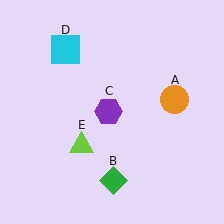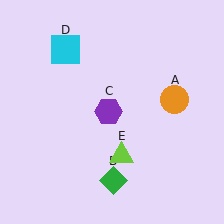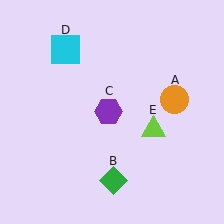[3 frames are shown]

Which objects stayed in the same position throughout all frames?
Orange circle (object A) and green diamond (object B) and purple hexagon (object C) and cyan square (object D) remained stationary.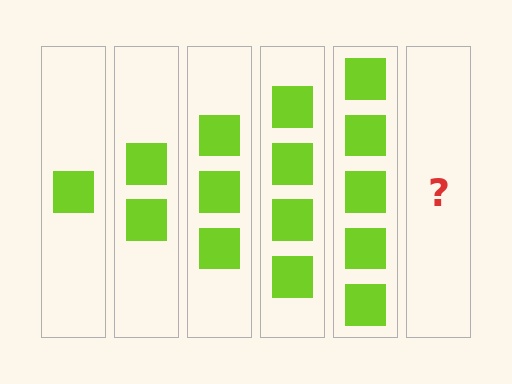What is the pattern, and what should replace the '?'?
The pattern is that each step adds one more square. The '?' should be 6 squares.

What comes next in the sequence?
The next element should be 6 squares.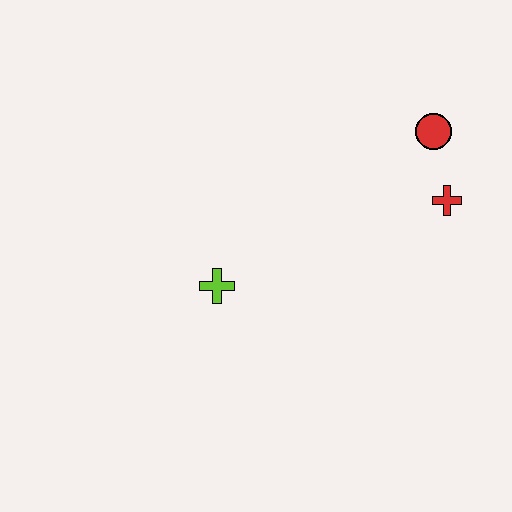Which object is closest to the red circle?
The red cross is closest to the red circle.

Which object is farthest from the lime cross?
The red circle is farthest from the lime cross.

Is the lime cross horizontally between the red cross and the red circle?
No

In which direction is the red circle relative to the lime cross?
The red circle is to the right of the lime cross.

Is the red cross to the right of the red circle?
Yes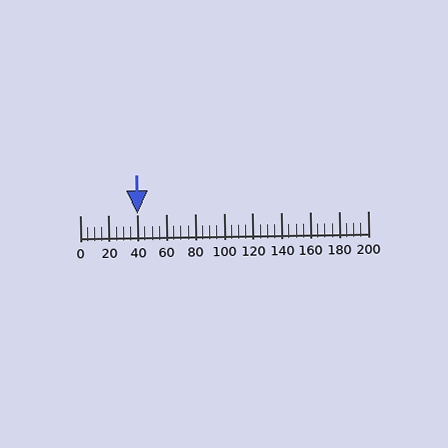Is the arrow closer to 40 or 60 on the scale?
The arrow is closer to 40.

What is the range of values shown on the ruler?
The ruler shows values from 0 to 200.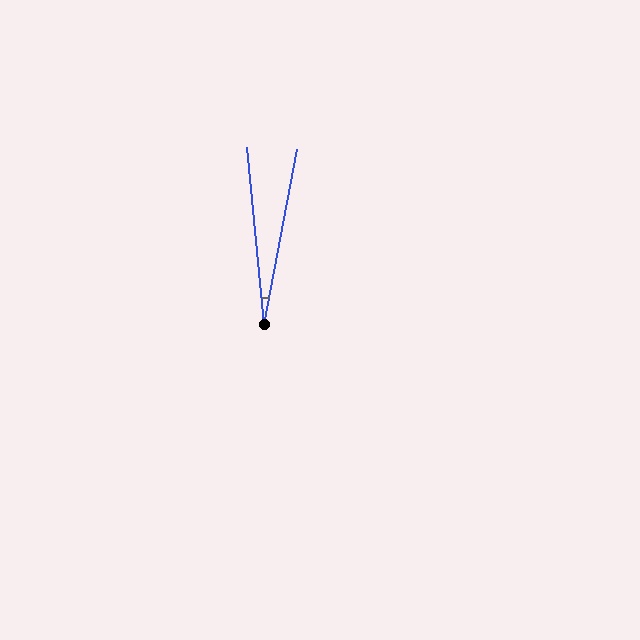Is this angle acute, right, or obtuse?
It is acute.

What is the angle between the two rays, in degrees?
Approximately 16 degrees.